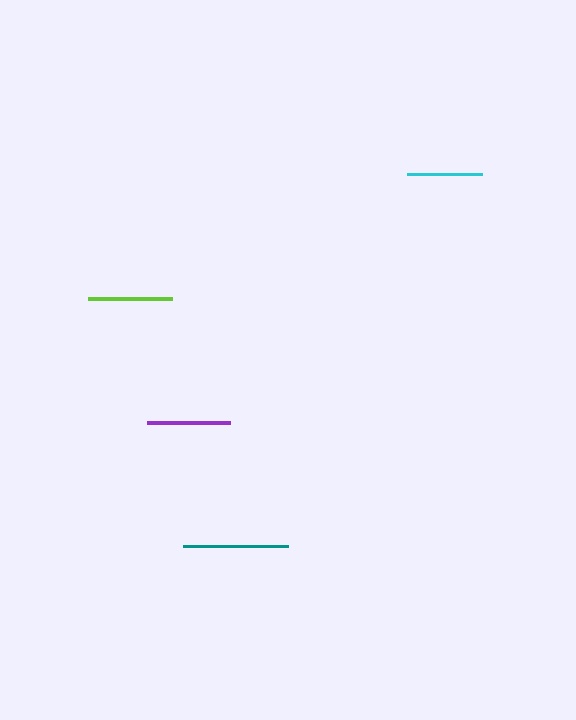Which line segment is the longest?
The teal line is the longest at approximately 105 pixels.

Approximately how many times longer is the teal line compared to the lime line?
The teal line is approximately 1.3 times the length of the lime line.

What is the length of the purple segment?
The purple segment is approximately 84 pixels long.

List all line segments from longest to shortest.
From longest to shortest: teal, purple, lime, cyan.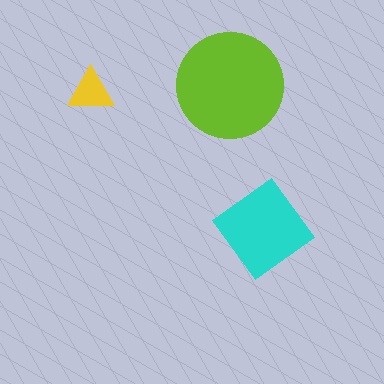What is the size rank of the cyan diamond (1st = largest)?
2nd.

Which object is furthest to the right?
The cyan diamond is rightmost.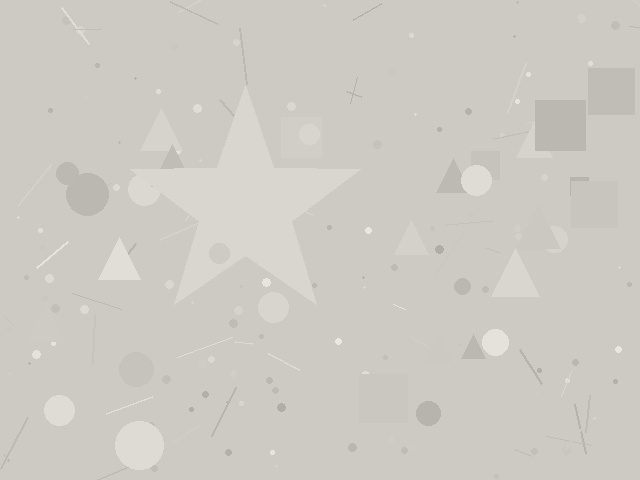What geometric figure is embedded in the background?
A star is embedded in the background.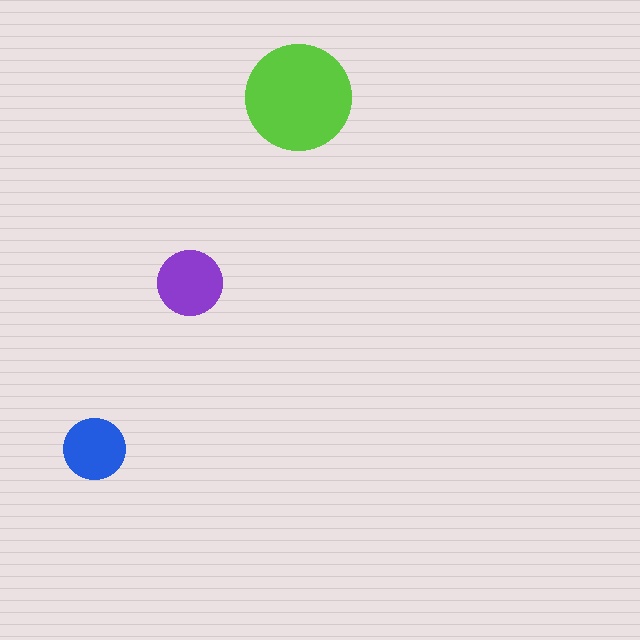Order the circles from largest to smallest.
the lime one, the purple one, the blue one.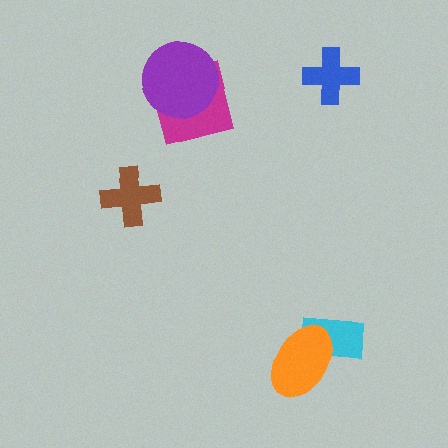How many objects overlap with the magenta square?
1 object overlaps with the magenta square.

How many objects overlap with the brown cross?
0 objects overlap with the brown cross.